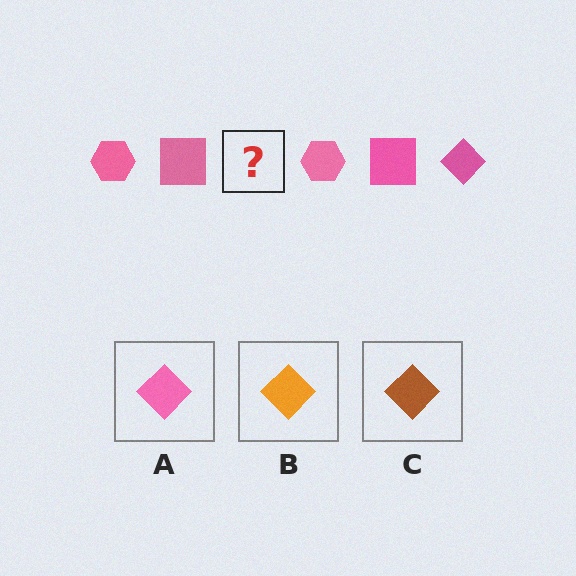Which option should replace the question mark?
Option A.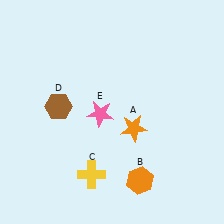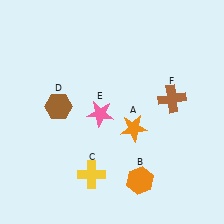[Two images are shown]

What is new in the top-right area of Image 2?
A brown cross (F) was added in the top-right area of Image 2.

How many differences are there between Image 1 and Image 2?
There is 1 difference between the two images.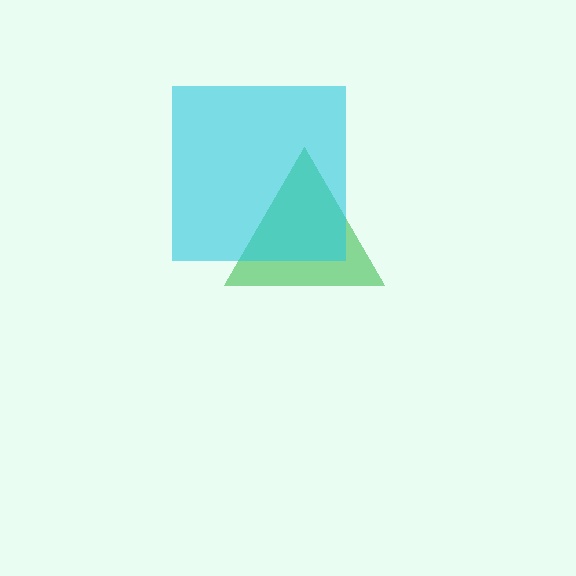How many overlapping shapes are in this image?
There are 2 overlapping shapes in the image.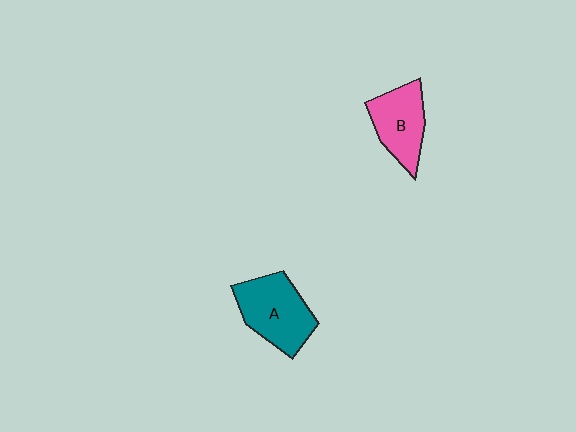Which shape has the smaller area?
Shape B (pink).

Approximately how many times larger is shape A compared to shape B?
Approximately 1.2 times.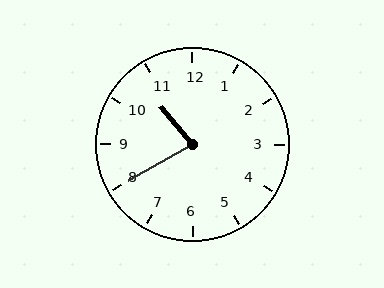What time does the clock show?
10:40.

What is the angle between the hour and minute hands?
Approximately 80 degrees.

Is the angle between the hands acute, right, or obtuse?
It is acute.